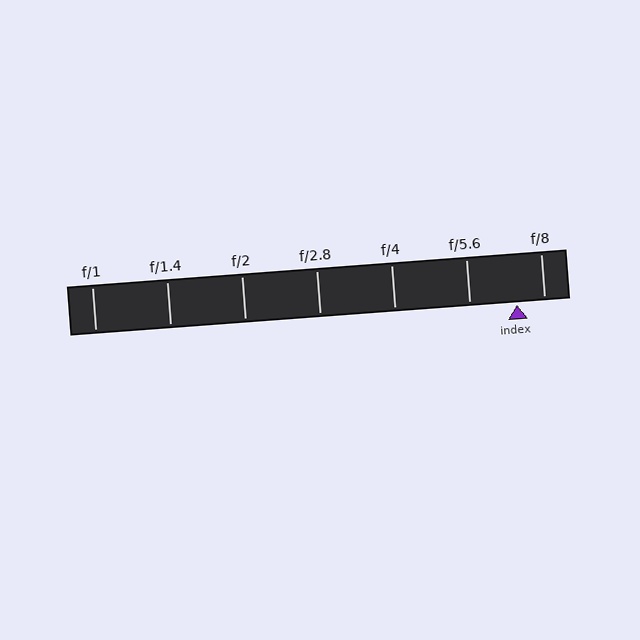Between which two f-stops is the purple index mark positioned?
The index mark is between f/5.6 and f/8.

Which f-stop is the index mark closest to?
The index mark is closest to f/8.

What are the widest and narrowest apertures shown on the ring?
The widest aperture shown is f/1 and the narrowest is f/8.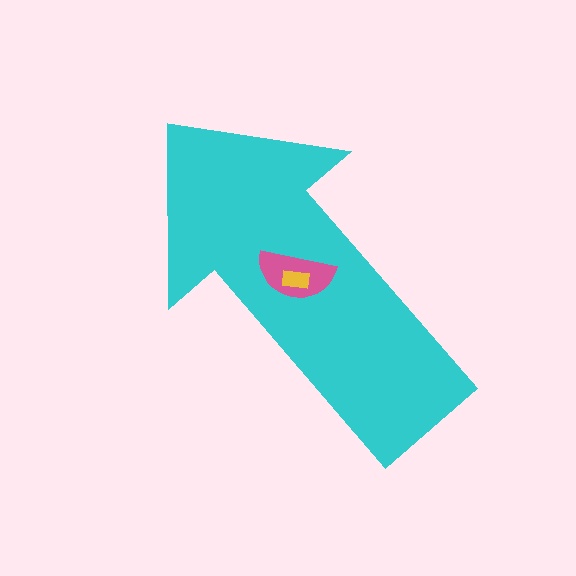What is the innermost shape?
The yellow rectangle.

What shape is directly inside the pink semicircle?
The yellow rectangle.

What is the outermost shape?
The cyan arrow.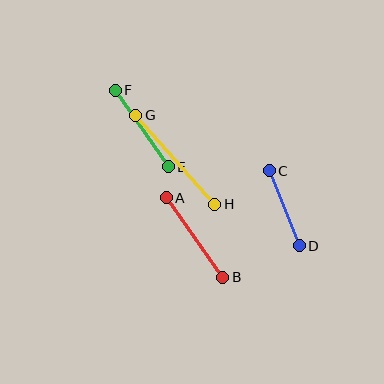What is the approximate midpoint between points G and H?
The midpoint is at approximately (175, 160) pixels.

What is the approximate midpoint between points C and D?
The midpoint is at approximately (284, 208) pixels.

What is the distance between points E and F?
The distance is approximately 94 pixels.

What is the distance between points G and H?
The distance is approximately 119 pixels.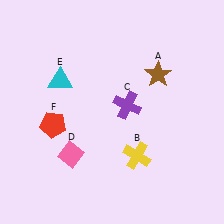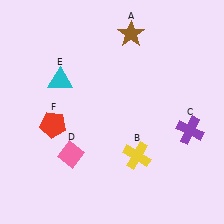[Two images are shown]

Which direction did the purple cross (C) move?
The purple cross (C) moved right.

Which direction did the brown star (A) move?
The brown star (A) moved up.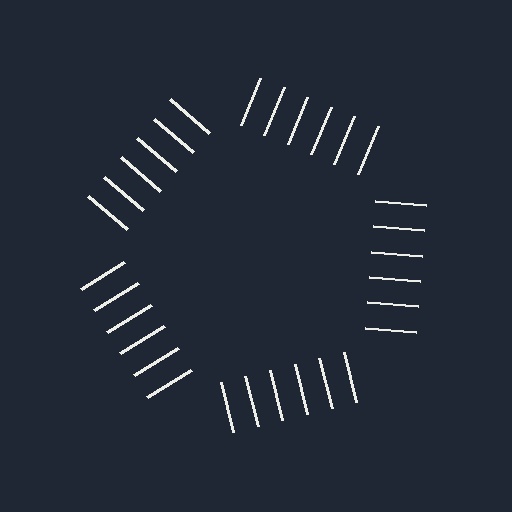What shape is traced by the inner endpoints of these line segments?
An illusory pentagon — the line segments terminate on its edges but no continuous stroke is drawn.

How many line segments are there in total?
30 — 6 along each of the 5 edges.